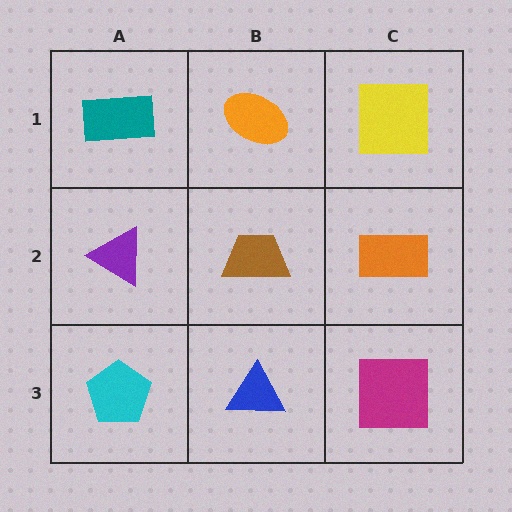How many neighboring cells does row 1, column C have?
2.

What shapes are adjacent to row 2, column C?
A yellow square (row 1, column C), a magenta square (row 3, column C), a brown trapezoid (row 2, column B).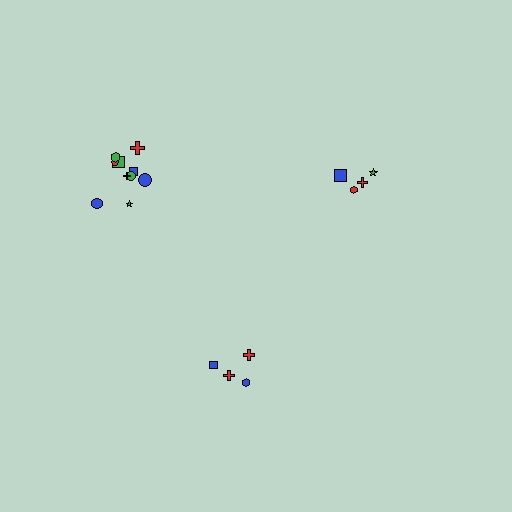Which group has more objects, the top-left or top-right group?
The top-left group.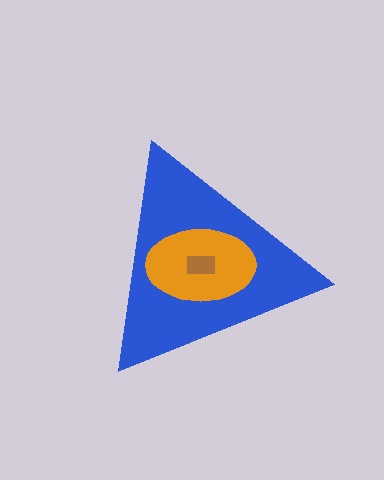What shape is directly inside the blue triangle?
The orange ellipse.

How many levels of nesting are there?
3.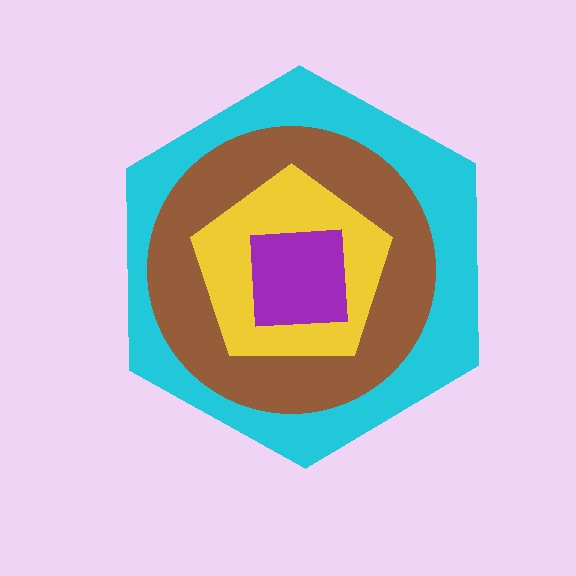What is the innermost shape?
The purple square.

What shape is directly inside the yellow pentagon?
The purple square.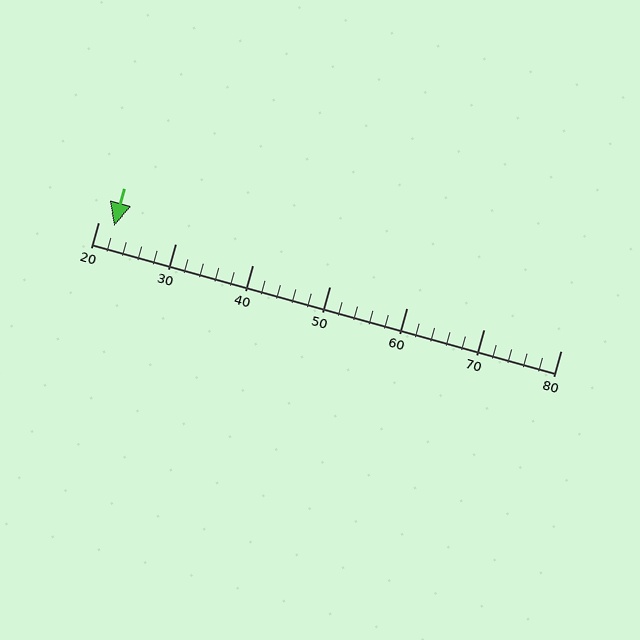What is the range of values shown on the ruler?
The ruler shows values from 20 to 80.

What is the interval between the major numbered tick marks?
The major tick marks are spaced 10 units apart.